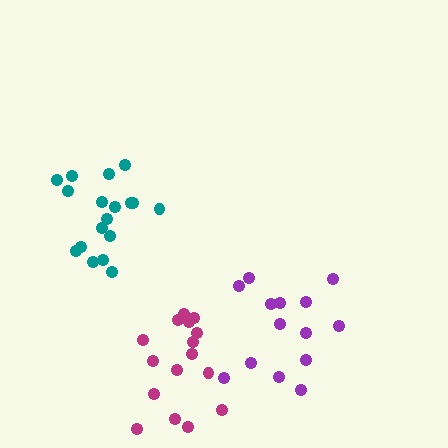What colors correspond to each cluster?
The clusters are colored: teal, purple, magenta.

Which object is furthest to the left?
The teal cluster is leftmost.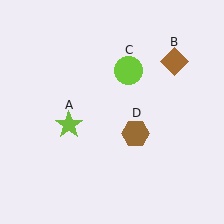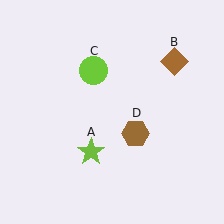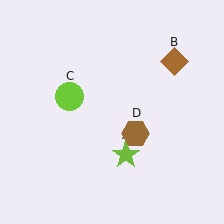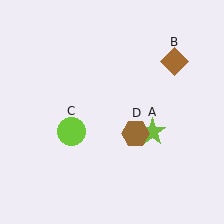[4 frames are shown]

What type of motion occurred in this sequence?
The lime star (object A), lime circle (object C) rotated counterclockwise around the center of the scene.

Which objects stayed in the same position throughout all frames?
Brown diamond (object B) and brown hexagon (object D) remained stationary.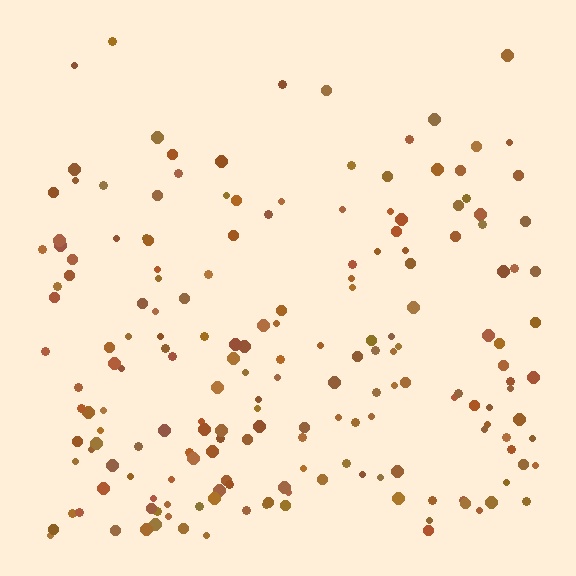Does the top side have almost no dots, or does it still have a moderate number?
Still a moderate number, just noticeably fewer than the bottom.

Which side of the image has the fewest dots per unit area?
The top.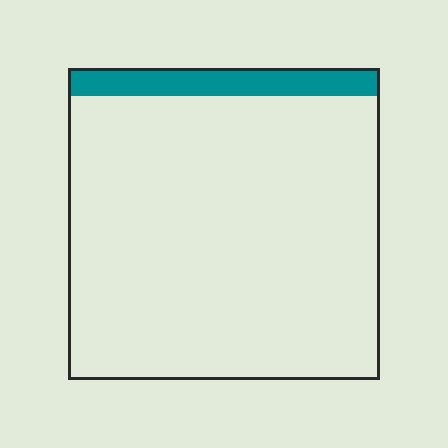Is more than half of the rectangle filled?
No.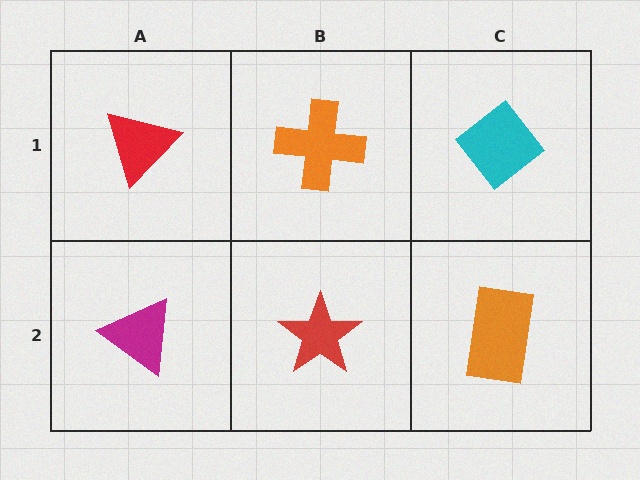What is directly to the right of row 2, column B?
An orange rectangle.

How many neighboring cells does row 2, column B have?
3.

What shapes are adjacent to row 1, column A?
A magenta triangle (row 2, column A), an orange cross (row 1, column B).